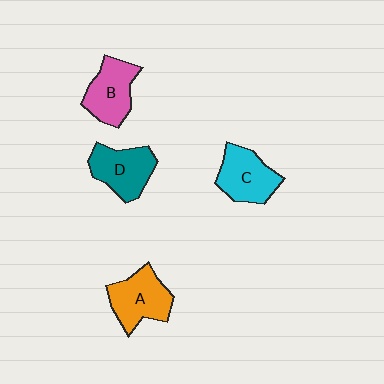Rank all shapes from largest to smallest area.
From largest to smallest: A (orange), D (teal), C (cyan), B (pink).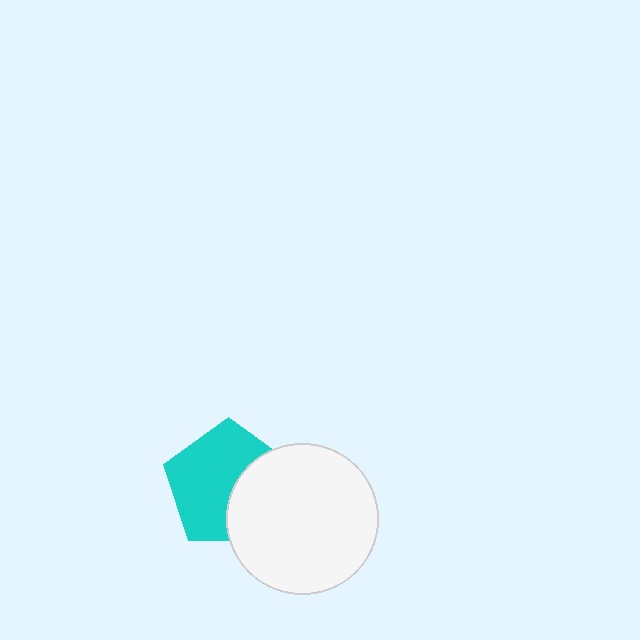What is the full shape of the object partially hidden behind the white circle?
The partially hidden object is a cyan pentagon.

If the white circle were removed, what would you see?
You would see the complete cyan pentagon.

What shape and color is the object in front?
The object in front is a white circle.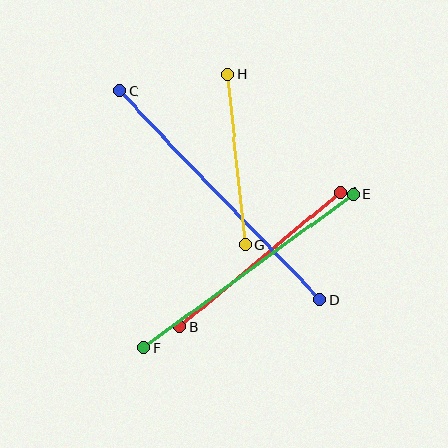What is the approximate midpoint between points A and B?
The midpoint is at approximately (261, 259) pixels.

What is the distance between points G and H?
The distance is approximately 171 pixels.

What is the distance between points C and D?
The distance is approximately 288 pixels.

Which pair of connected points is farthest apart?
Points C and D are farthest apart.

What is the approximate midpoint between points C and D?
The midpoint is at approximately (219, 195) pixels.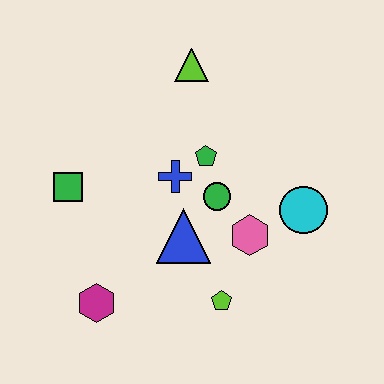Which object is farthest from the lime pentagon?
The lime triangle is farthest from the lime pentagon.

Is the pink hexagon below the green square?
Yes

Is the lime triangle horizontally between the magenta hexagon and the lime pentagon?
Yes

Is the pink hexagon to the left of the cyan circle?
Yes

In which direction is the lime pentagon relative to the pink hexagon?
The lime pentagon is below the pink hexagon.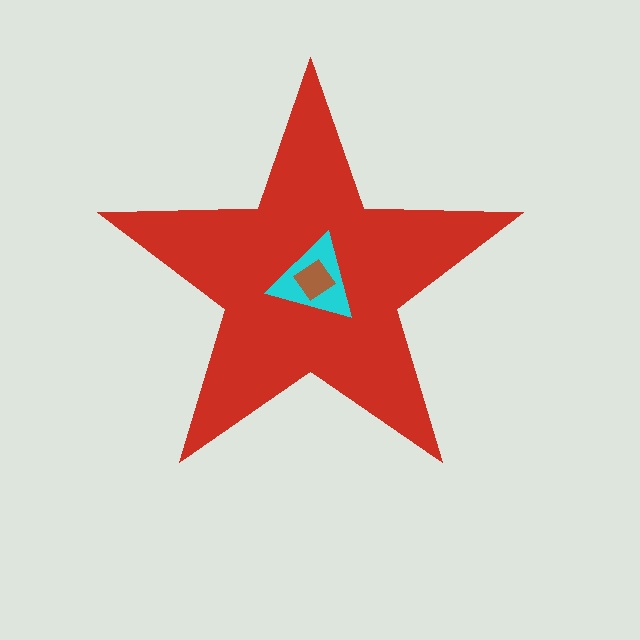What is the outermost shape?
The red star.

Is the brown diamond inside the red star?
Yes.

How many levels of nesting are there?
3.